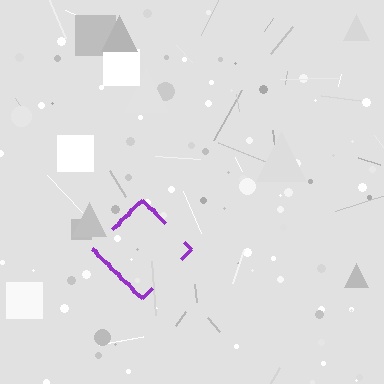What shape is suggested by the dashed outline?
The dashed outline suggests a diamond.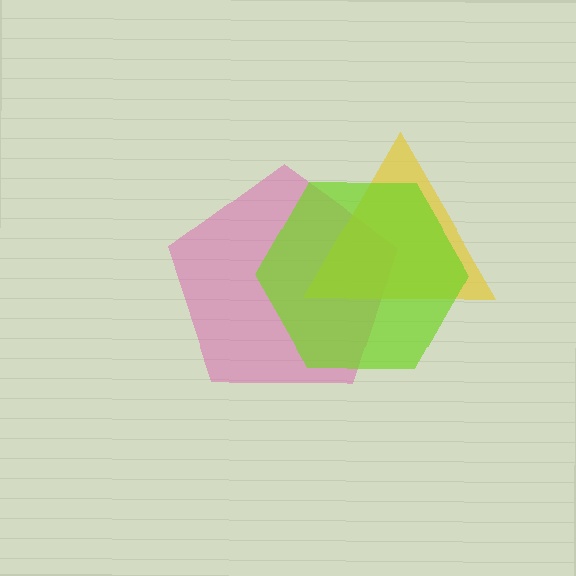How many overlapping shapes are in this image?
There are 3 overlapping shapes in the image.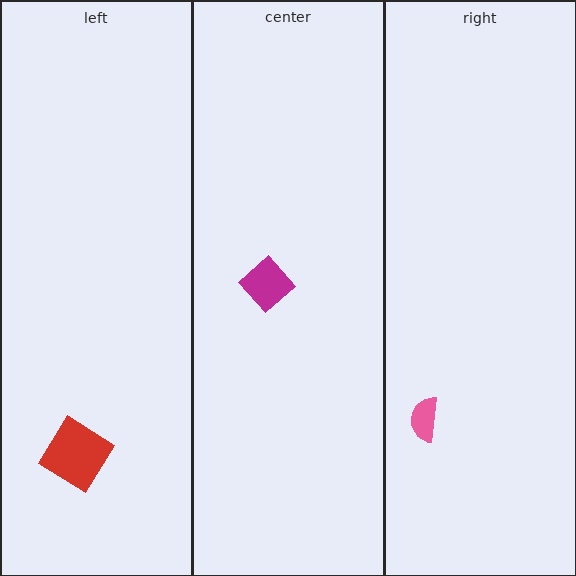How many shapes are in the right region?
1.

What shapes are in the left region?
The red diamond.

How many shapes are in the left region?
1.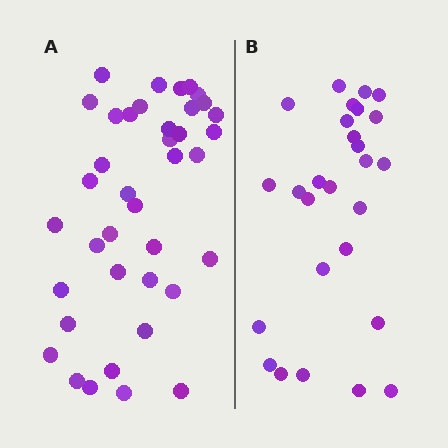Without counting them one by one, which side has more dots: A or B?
Region A (the left region) has more dots.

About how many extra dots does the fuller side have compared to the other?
Region A has roughly 12 or so more dots than region B.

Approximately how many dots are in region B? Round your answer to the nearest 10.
About 30 dots. (The exact count is 27, which rounds to 30.)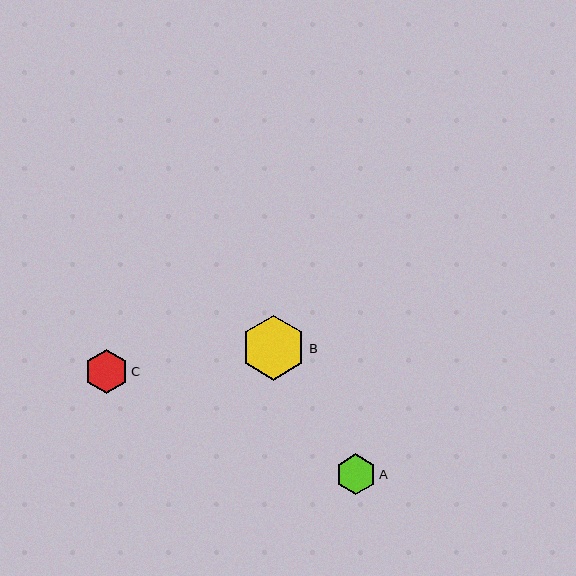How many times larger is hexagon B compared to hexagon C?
Hexagon B is approximately 1.5 times the size of hexagon C.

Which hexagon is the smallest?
Hexagon A is the smallest with a size of approximately 40 pixels.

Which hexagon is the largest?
Hexagon B is the largest with a size of approximately 64 pixels.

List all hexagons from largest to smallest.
From largest to smallest: B, C, A.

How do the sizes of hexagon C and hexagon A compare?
Hexagon C and hexagon A are approximately the same size.